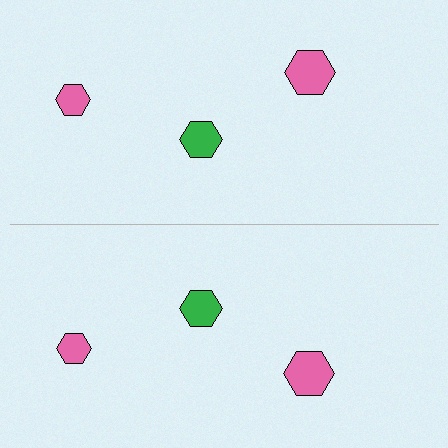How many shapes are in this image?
There are 6 shapes in this image.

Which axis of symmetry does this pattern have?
The pattern has a horizontal axis of symmetry running through the center of the image.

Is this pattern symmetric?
Yes, this pattern has bilateral (reflection) symmetry.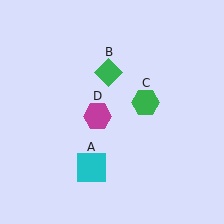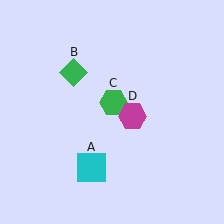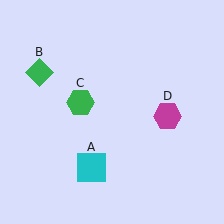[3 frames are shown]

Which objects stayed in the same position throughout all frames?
Cyan square (object A) remained stationary.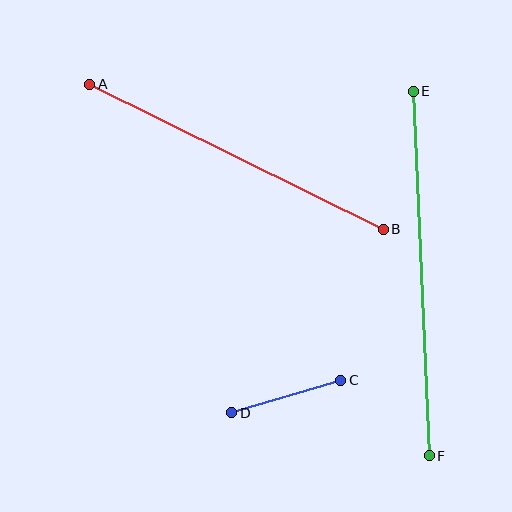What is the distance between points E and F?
The distance is approximately 365 pixels.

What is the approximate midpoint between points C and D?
The midpoint is at approximately (286, 396) pixels.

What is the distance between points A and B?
The distance is approximately 328 pixels.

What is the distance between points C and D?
The distance is approximately 114 pixels.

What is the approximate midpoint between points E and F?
The midpoint is at approximately (421, 274) pixels.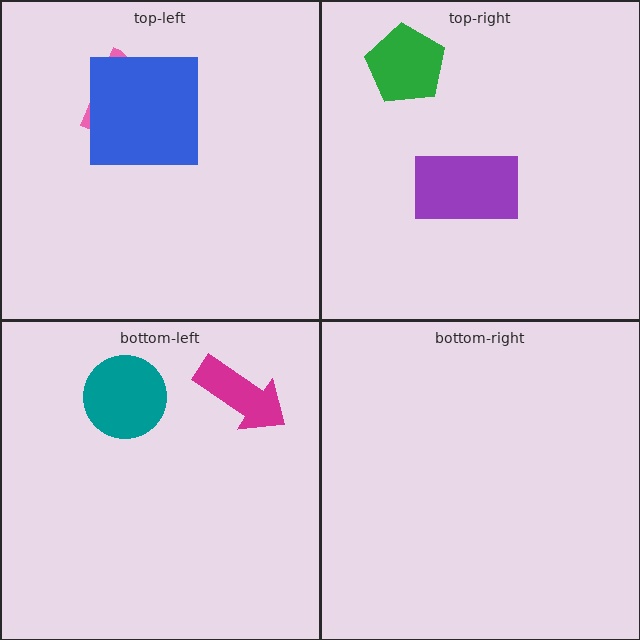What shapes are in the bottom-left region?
The magenta arrow, the teal circle.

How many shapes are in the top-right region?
2.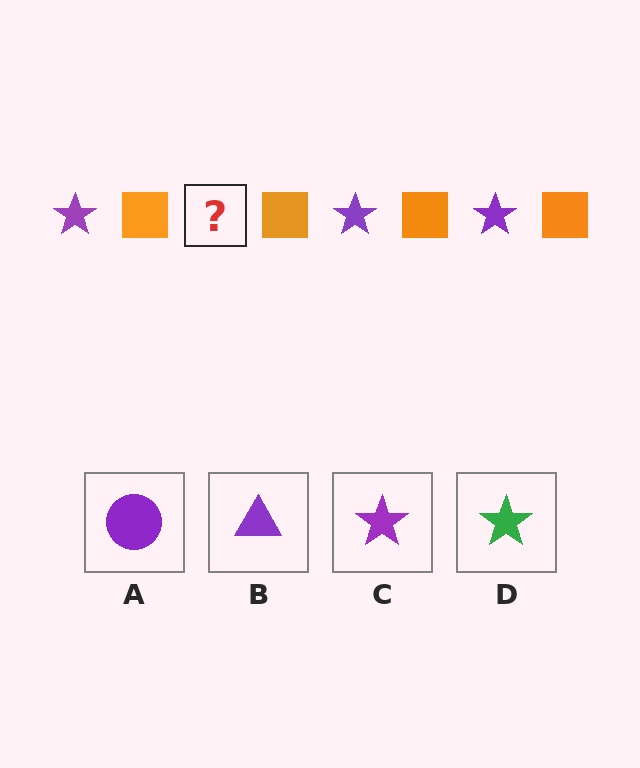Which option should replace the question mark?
Option C.